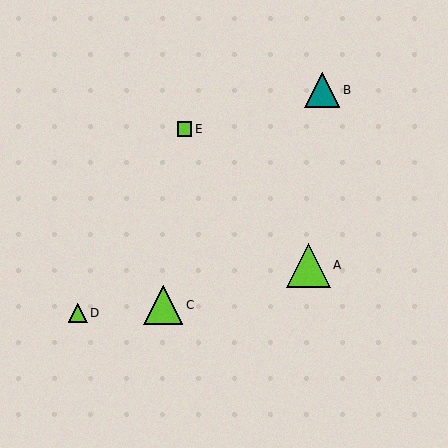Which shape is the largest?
The lime triangle (labeled A) is the largest.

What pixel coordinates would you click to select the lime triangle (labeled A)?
Click at (309, 265) to select the lime triangle A.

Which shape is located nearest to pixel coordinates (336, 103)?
The teal triangle (labeled B) at (322, 90) is nearest to that location.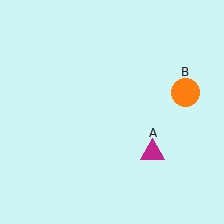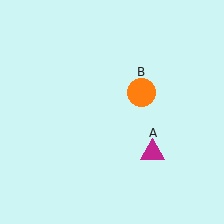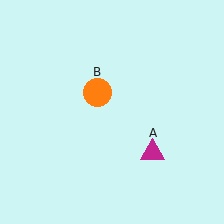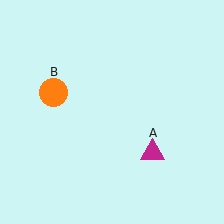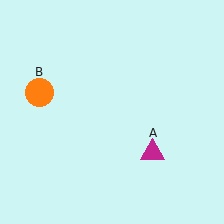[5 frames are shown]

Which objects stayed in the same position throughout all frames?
Magenta triangle (object A) remained stationary.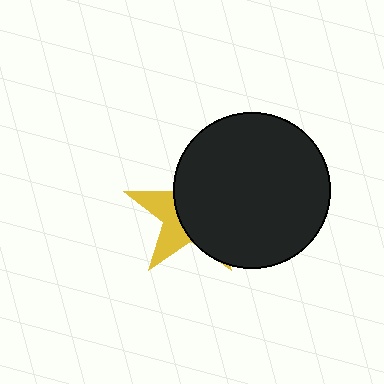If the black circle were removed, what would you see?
You would see the complete yellow star.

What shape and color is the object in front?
The object in front is a black circle.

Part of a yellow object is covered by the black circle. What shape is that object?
It is a star.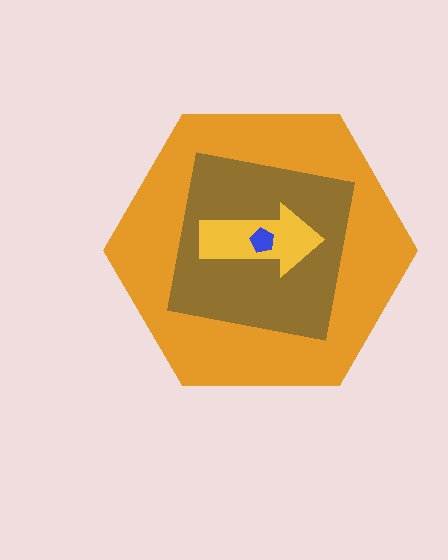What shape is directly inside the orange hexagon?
The brown square.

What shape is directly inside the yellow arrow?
The blue pentagon.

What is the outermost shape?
The orange hexagon.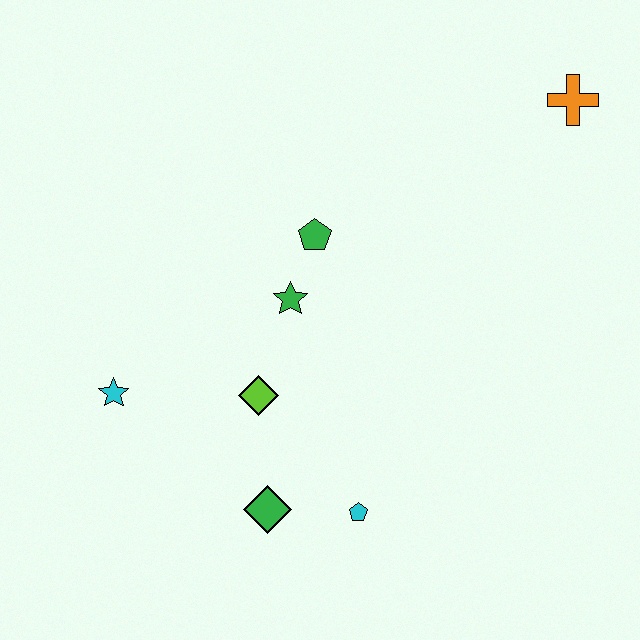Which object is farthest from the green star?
The orange cross is farthest from the green star.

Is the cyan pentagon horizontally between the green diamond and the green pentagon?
No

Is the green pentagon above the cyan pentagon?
Yes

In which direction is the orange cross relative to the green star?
The orange cross is to the right of the green star.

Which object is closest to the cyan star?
The lime diamond is closest to the cyan star.